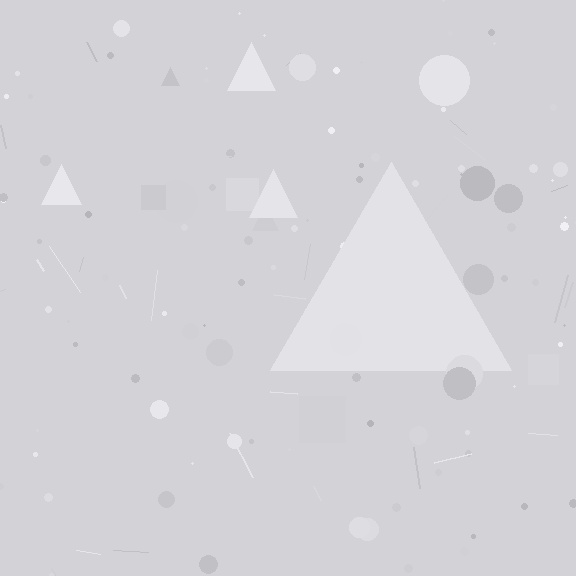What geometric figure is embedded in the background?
A triangle is embedded in the background.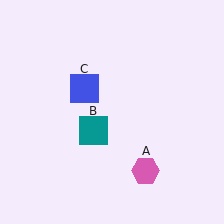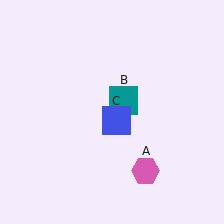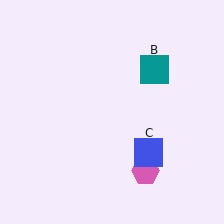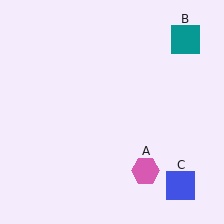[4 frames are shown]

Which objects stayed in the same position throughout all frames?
Pink hexagon (object A) remained stationary.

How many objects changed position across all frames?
2 objects changed position: teal square (object B), blue square (object C).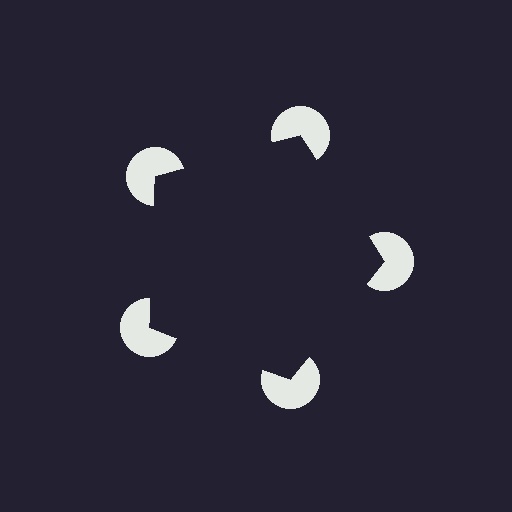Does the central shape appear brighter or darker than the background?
It typically appears slightly darker than the background, even though no actual brightness change is drawn.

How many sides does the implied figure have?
5 sides.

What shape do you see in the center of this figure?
An illusory pentagon — its edges are inferred from the aligned wedge cuts in the pac-man discs, not physically drawn.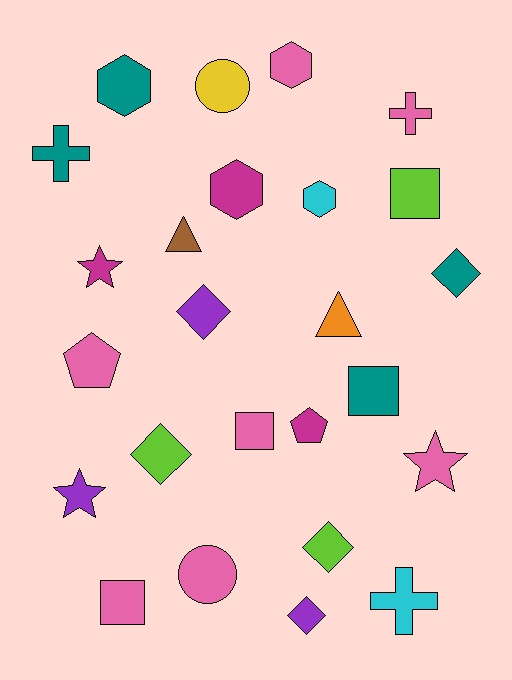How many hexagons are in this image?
There are 4 hexagons.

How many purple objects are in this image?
There are 3 purple objects.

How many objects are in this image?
There are 25 objects.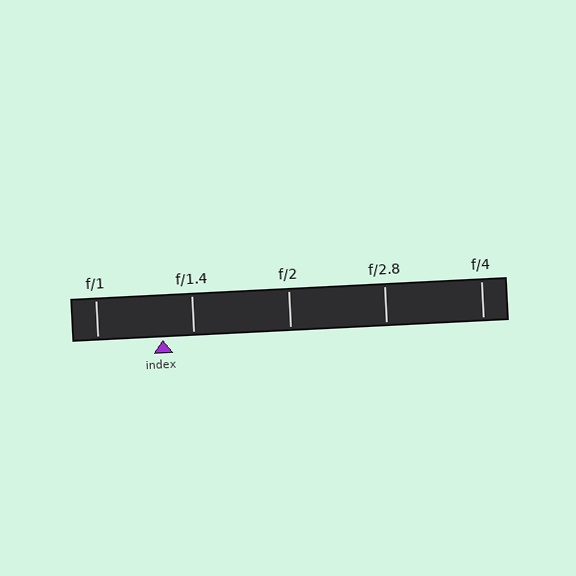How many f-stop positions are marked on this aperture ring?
There are 5 f-stop positions marked.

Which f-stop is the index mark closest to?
The index mark is closest to f/1.4.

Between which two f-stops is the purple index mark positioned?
The index mark is between f/1 and f/1.4.